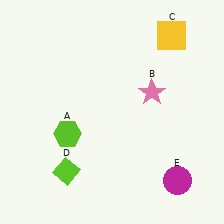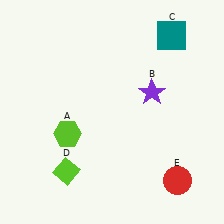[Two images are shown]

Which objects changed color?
B changed from pink to purple. C changed from yellow to teal. E changed from magenta to red.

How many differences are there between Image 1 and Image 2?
There are 3 differences between the two images.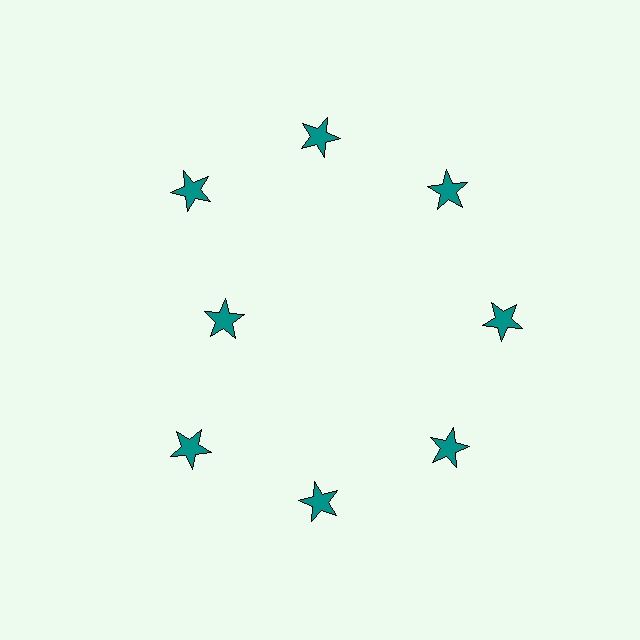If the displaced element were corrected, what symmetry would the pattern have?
It would have 8-fold rotational symmetry — the pattern would map onto itself every 45 degrees.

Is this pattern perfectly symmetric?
No. The 8 teal stars are arranged in a ring, but one element near the 9 o'clock position is pulled inward toward the center, breaking the 8-fold rotational symmetry.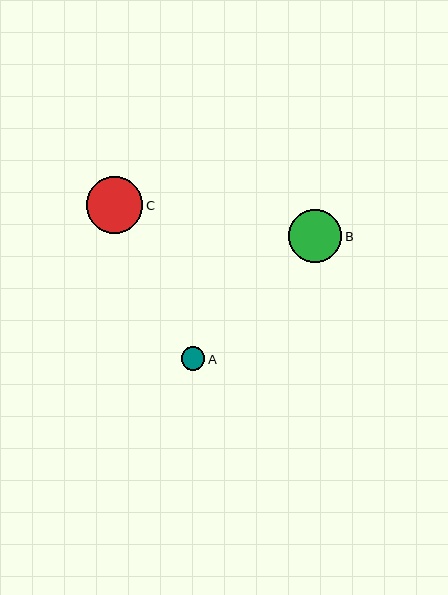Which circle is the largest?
Circle C is the largest with a size of approximately 56 pixels.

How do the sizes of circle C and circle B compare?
Circle C and circle B are approximately the same size.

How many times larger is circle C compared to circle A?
Circle C is approximately 2.4 times the size of circle A.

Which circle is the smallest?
Circle A is the smallest with a size of approximately 24 pixels.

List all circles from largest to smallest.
From largest to smallest: C, B, A.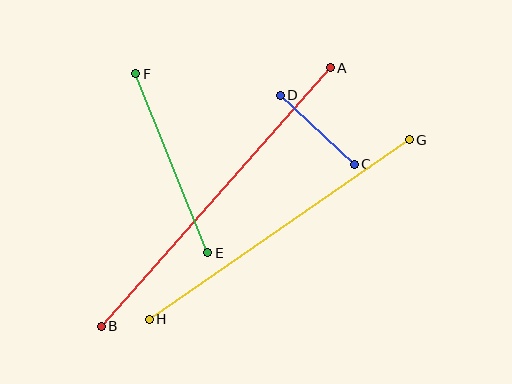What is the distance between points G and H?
The distance is approximately 316 pixels.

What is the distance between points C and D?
The distance is approximately 101 pixels.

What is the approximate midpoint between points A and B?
The midpoint is at approximately (216, 197) pixels.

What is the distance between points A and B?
The distance is approximately 345 pixels.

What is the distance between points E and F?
The distance is approximately 193 pixels.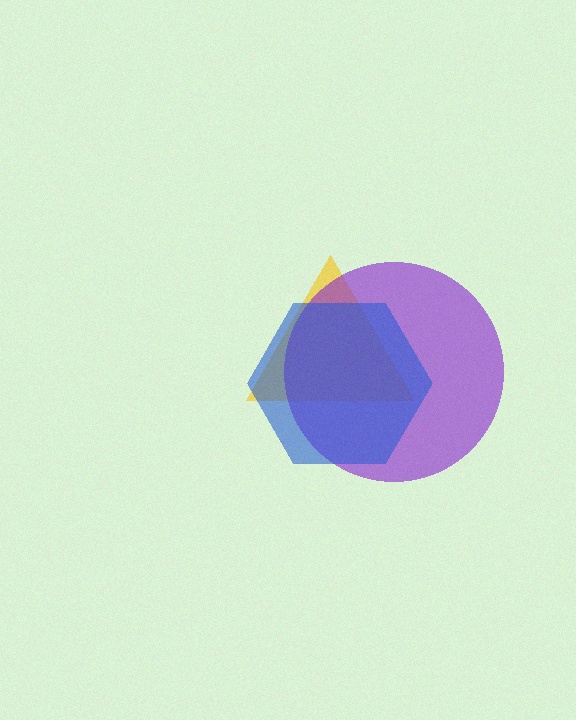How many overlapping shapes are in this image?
There are 3 overlapping shapes in the image.